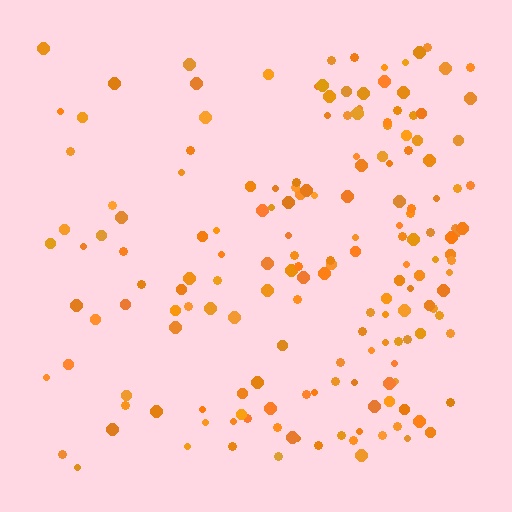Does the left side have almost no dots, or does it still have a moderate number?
Still a moderate number, just noticeably fewer than the right.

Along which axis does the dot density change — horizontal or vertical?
Horizontal.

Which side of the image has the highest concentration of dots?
The right.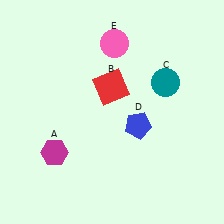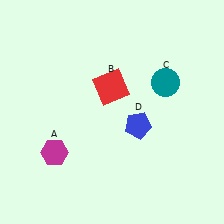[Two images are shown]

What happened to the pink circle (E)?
The pink circle (E) was removed in Image 2. It was in the top-right area of Image 1.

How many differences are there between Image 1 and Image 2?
There is 1 difference between the two images.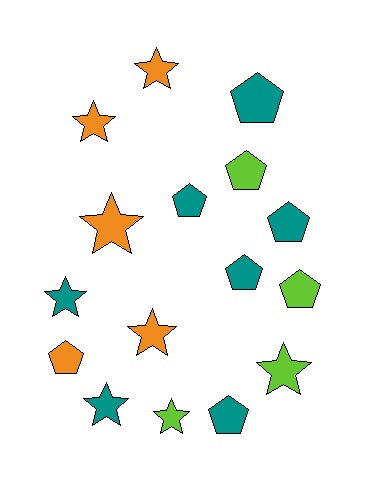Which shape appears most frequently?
Star, with 8 objects.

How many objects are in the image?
There are 16 objects.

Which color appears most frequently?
Teal, with 7 objects.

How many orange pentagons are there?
There is 1 orange pentagon.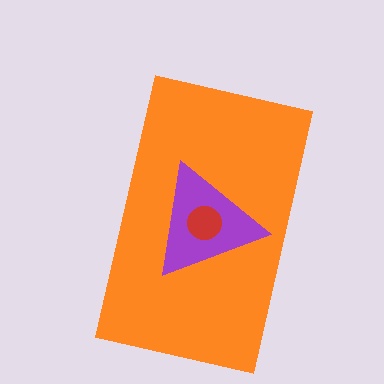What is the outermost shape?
The orange rectangle.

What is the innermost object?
The red circle.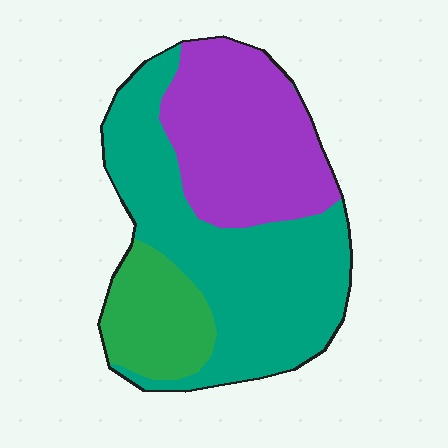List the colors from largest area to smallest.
From largest to smallest: teal, purple, green.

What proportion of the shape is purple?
Purple covers 34% of the shape.